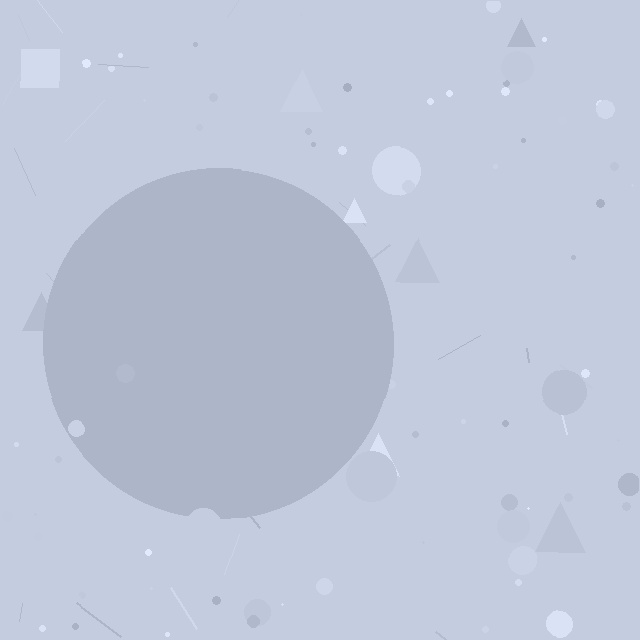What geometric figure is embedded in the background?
A circle is embedded in the background.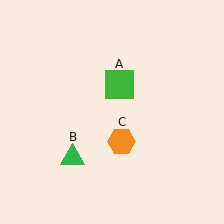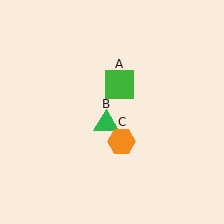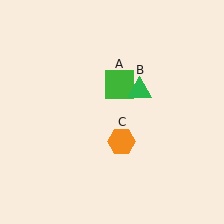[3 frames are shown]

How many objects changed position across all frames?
1 object changed position: green triangle (object B).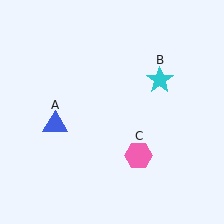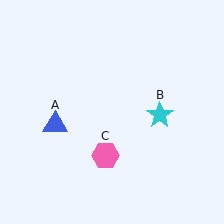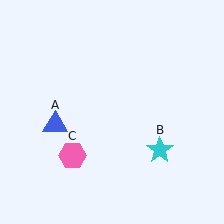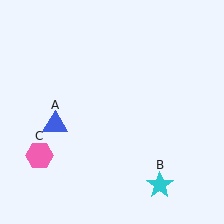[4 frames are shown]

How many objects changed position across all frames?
2 objects changed position: cyan star (object B), pink hexagon (object C).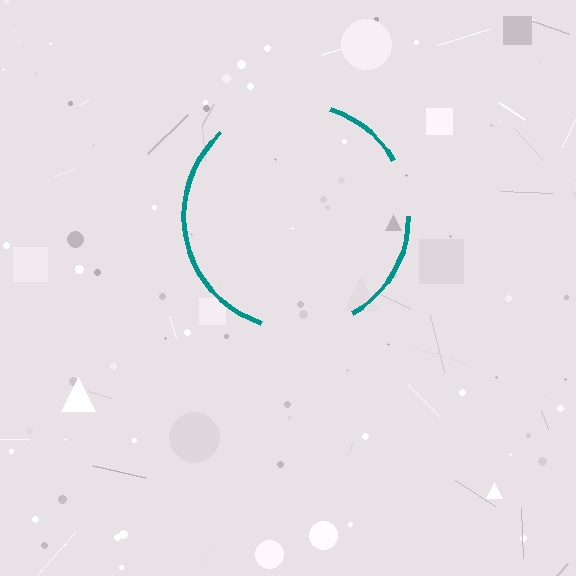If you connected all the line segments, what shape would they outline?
They would outline a circle.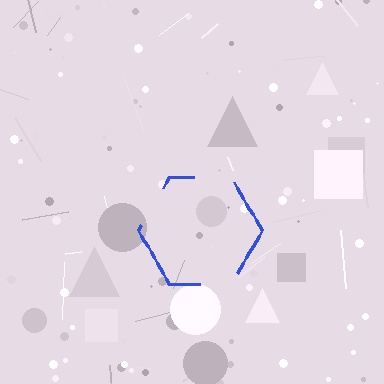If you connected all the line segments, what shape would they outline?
They would outline a hexagon.